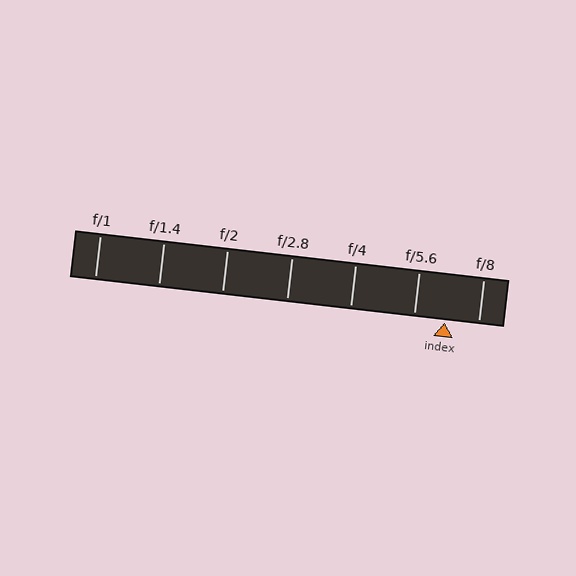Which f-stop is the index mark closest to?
The index mark is closest to f/5.6.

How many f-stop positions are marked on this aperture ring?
There are 7 f-stop positions marked.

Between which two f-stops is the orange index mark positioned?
The index mark is between f/5.6 and f/8.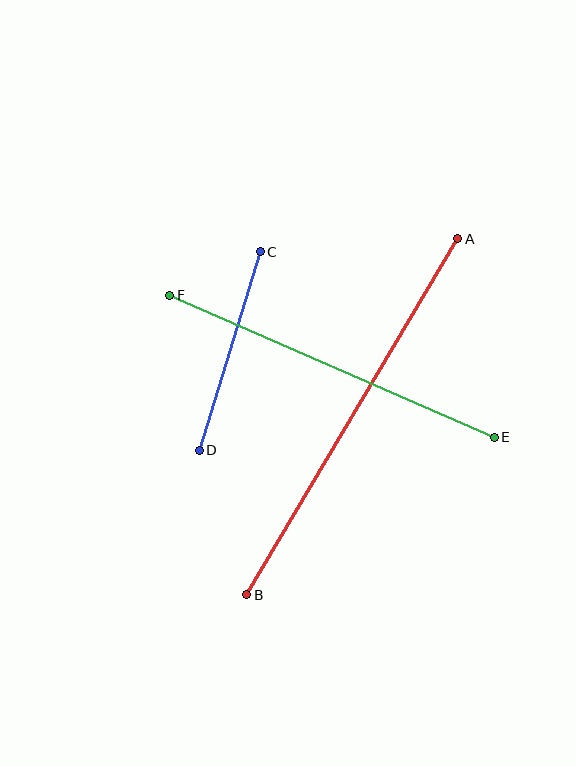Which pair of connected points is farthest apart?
Points A and B are farthest apart.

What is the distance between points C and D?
The distance is approximately 208 pixels.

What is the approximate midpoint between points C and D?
The midpoint is at approximately (230, 351) pixels.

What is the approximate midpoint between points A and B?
The midpoint is at approximately (352, 417) pixels.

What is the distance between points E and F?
The distance is approximately 354 pixels.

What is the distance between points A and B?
The distance is approximately 414 pixels.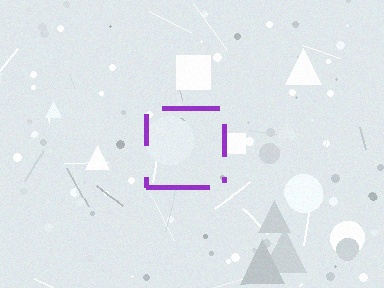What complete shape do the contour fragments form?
The contour fragments form a square.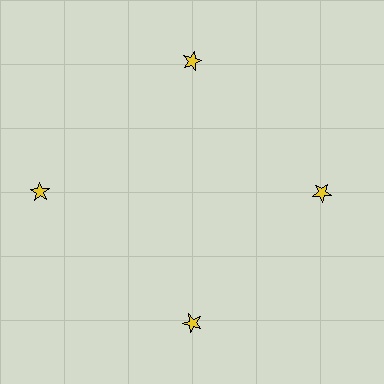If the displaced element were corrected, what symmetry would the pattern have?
It would have 4-fold rotational symmetry — the pattern would map onto itself every 90 degrees.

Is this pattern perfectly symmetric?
No. The 4 yellow stars are arranged in a ring, but one element near the 9 o'clock position is pushed outward from the center, breaking the 4-fold rotational symmetry.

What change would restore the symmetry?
The symmetry would be restored by moving it inward, back onto the ring so that all 4 stars sit at equal angles and equal distance from the center.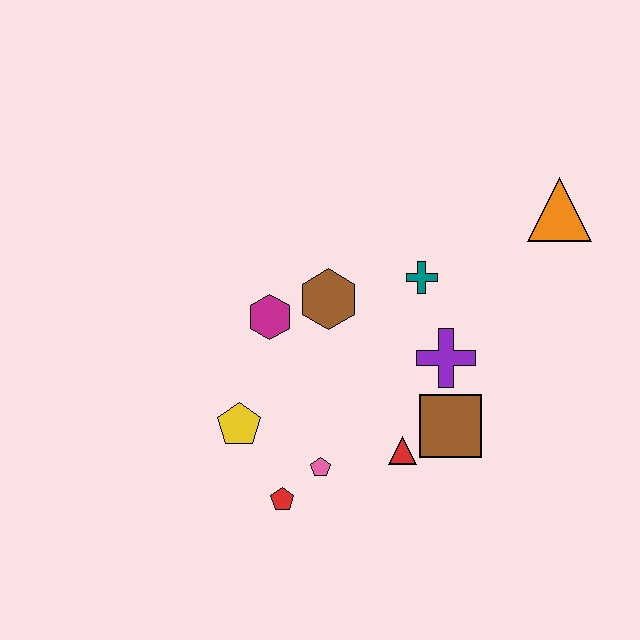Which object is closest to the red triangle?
The brown square is closest to the red triangle.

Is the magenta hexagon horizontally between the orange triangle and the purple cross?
No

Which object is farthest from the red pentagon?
The orange triangle is farthest from the red pentagon.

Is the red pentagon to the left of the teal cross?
Yes